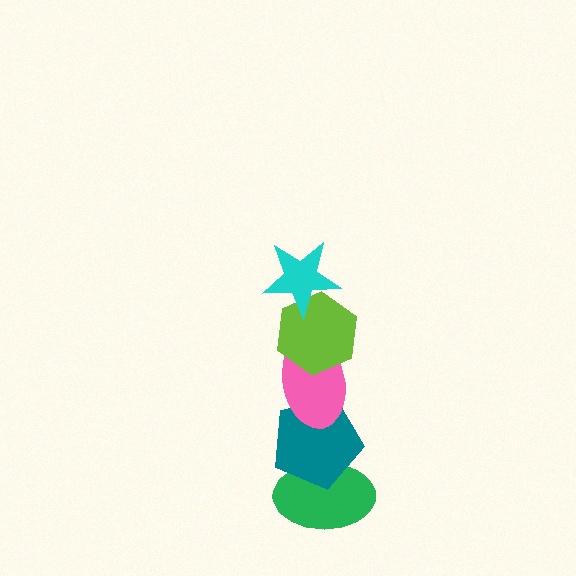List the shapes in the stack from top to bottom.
From top to bottom: the cyan star, the lime hexagon, the pink ellipse, the teal pentagon, the green ellipse.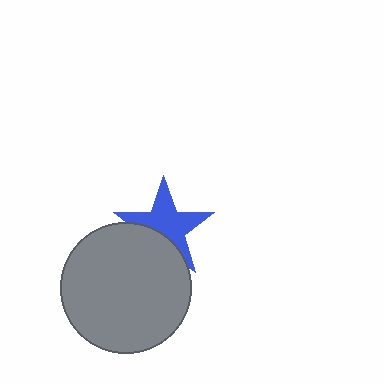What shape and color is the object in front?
The object in front is a gray circle.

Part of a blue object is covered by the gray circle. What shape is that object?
It is a star.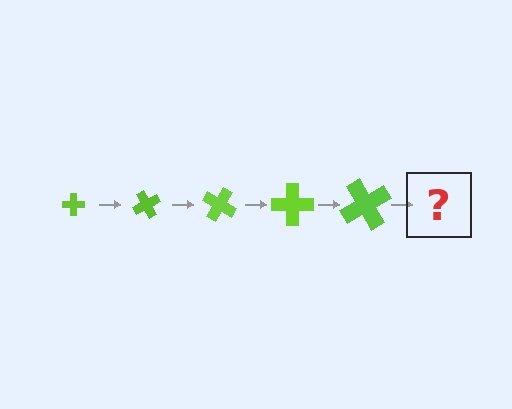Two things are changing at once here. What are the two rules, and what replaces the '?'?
The two rules are that the cross grows larger each step and it rotates 60 degrees each step. The '?' should be a cross, larger than the previous one and rotated 300 degrees from the start.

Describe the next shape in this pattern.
It should be a cross, larger than the previous one and rotated 300 degrees from the start.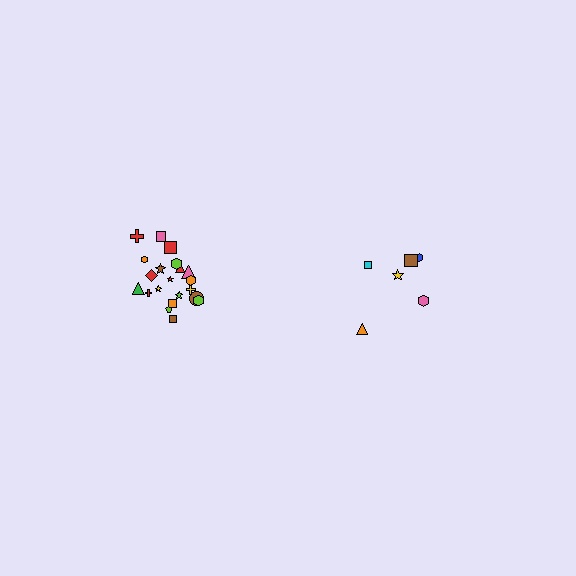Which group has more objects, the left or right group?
The left group.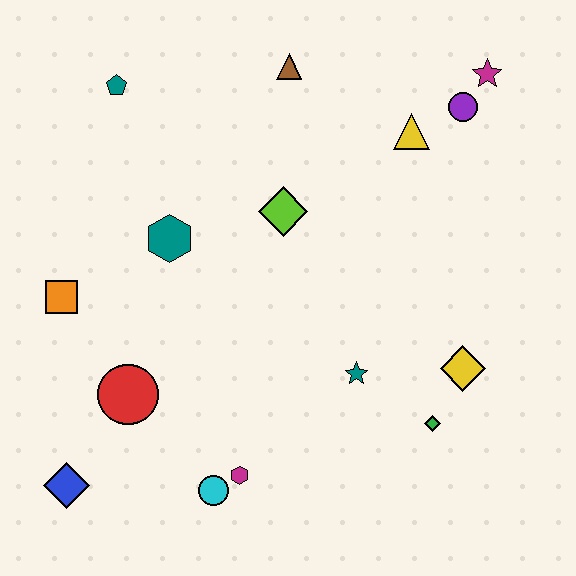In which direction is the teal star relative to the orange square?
The teal star is to the right of the orange square.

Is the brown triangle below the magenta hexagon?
No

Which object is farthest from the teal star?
The teal pentagon is farthest from the teal star.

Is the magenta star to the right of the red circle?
Yes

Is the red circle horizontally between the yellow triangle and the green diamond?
No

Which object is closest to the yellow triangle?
The purple circle is closest to the yellow triangle.